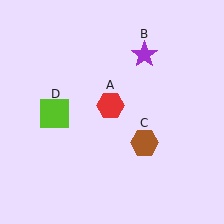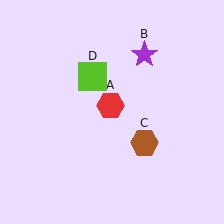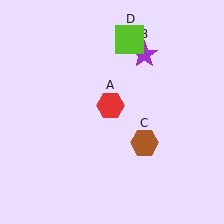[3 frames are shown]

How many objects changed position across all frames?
1 object changed position: lime square (object D).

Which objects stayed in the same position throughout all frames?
Red hexagon (object A) and purple star (object B) and brown hexagon (object C) remained stationary.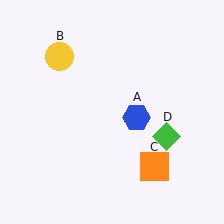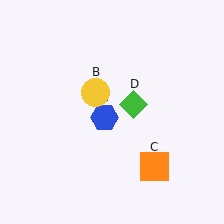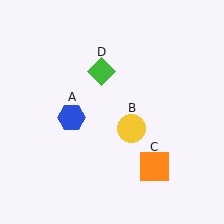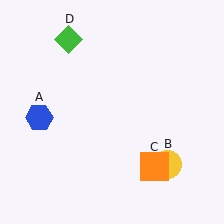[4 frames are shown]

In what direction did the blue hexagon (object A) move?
The blue hexagon (object A) moved left.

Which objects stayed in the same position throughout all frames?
Orange square (object C) remained stationary.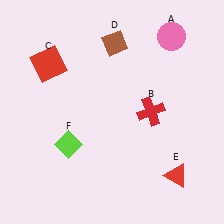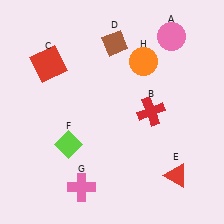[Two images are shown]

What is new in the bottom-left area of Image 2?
A pink cross (G) was added in the bottom-left area of Image 2.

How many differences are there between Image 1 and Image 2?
There are 2 differences between the two images.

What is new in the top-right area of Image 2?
An orange circle (H) was added in the top-right area of Image 2.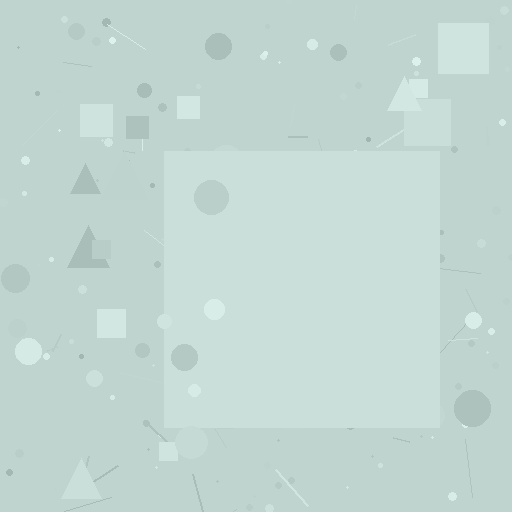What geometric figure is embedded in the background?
A square is embedded in the background.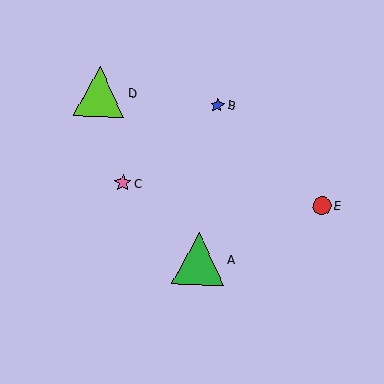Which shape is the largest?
The green triangle (labeled A) is the largest.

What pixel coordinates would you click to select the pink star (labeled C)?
Click at (123, 183) to select the pink star C.